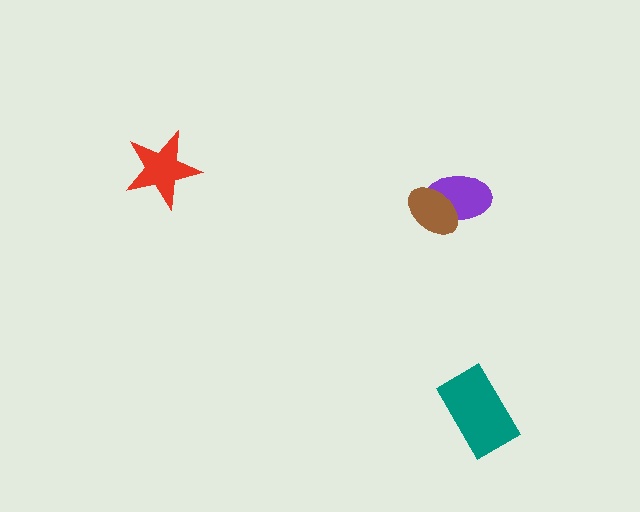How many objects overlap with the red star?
0 objects overlap with the red star.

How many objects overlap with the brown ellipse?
1 object overlaps with the brown ellipse.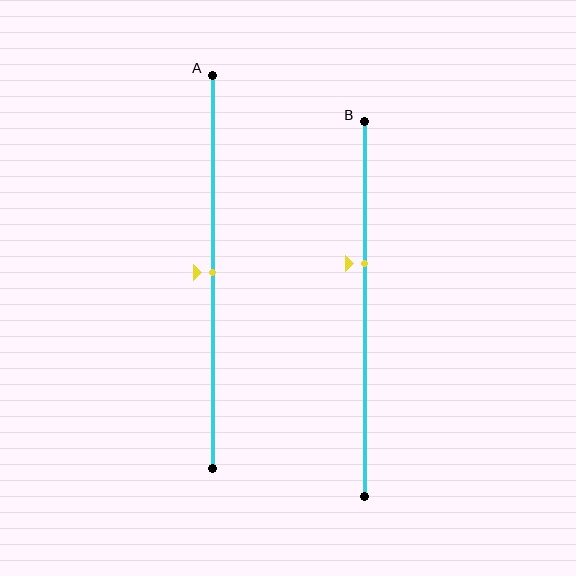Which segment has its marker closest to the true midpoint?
Segment A has its marker closest to the true midpoint.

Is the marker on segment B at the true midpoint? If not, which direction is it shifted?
No, the marker on segment B is shifted upward by about 12% of the segment length.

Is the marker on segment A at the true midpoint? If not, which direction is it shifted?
Yes, the marker on segment A is at the true midpoint.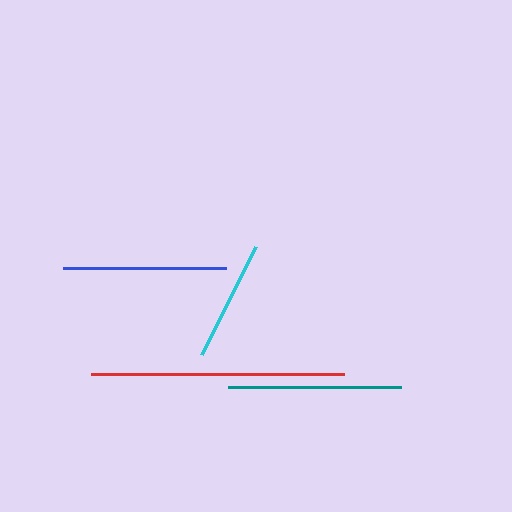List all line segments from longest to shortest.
From longest to shortest: red, teal, blue, cyan.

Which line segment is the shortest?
The cyan line is the shortest at approximately 120 pixels.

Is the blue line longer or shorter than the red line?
The red line is longer than the blue line.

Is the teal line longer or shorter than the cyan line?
The teal line is longer than the cyan line.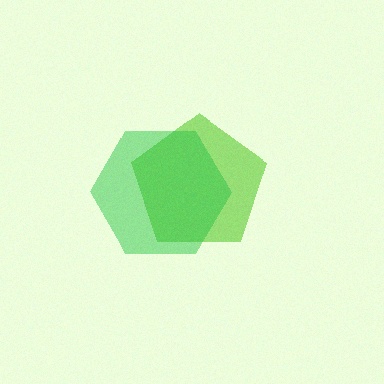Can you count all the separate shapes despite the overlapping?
Yes, there are 2 separate shapes.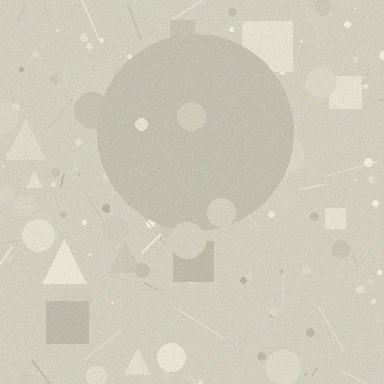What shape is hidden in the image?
A circle is hidden in the image.